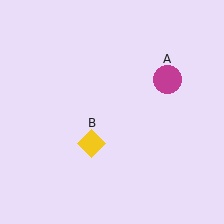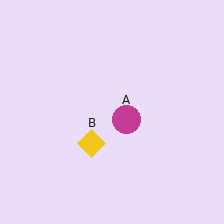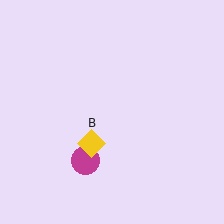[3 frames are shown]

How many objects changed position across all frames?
1 object changed position: magenta circle (object A).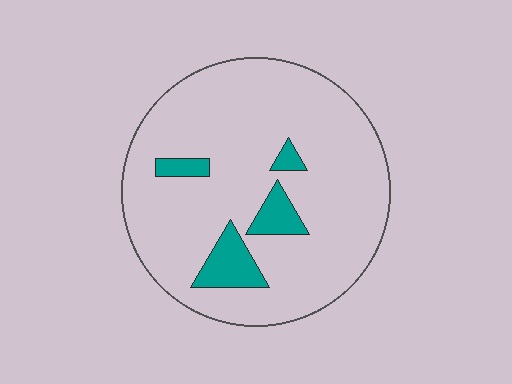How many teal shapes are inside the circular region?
4.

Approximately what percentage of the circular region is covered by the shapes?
Approximately 10%.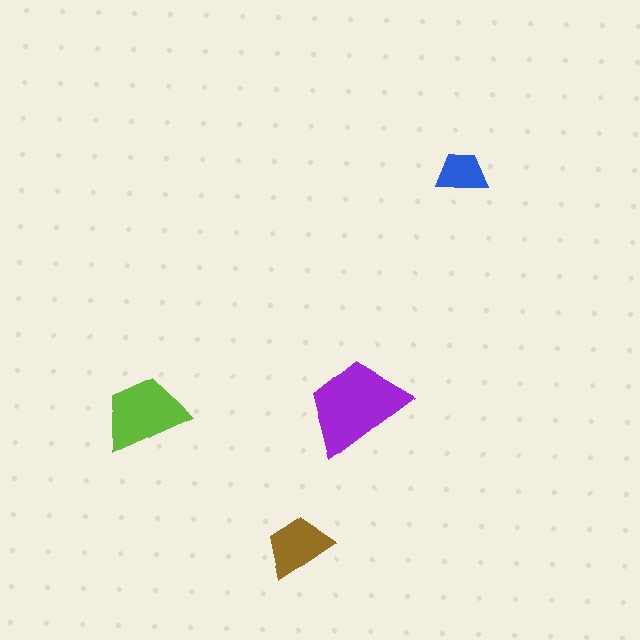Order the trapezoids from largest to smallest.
the purple one, the lime one, the brown one, the blue one.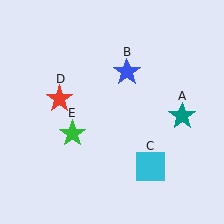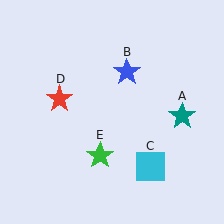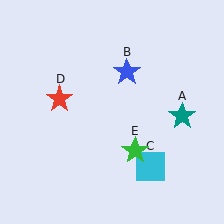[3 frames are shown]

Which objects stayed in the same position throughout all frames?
Teal star (object A) and blue star (object B) and cyan square (object C) and red star (object D) remained stationary.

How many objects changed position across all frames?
1 object changed position: green star (object E).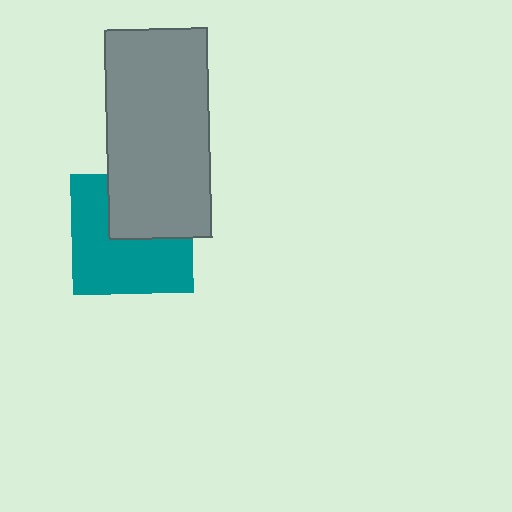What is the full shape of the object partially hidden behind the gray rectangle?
The partially hidden object is a teal square.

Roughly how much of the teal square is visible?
About half of it is visible (roughly 62%).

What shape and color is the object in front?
The object in front is a gray rectangle.